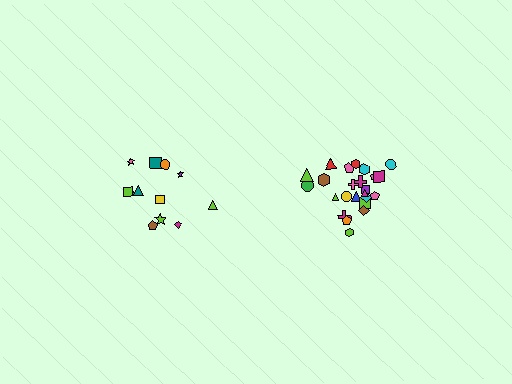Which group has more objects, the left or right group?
The right group.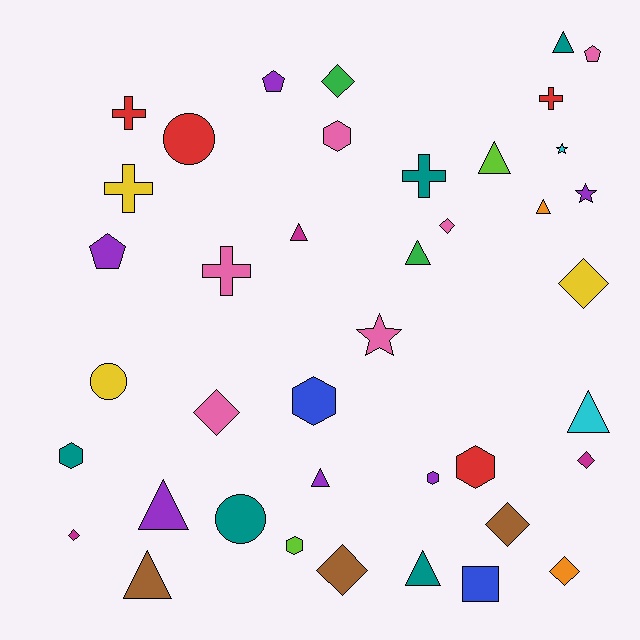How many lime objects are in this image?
There are 2 lime objects.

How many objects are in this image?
There are 40 objects.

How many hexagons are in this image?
There are 6 hexagons.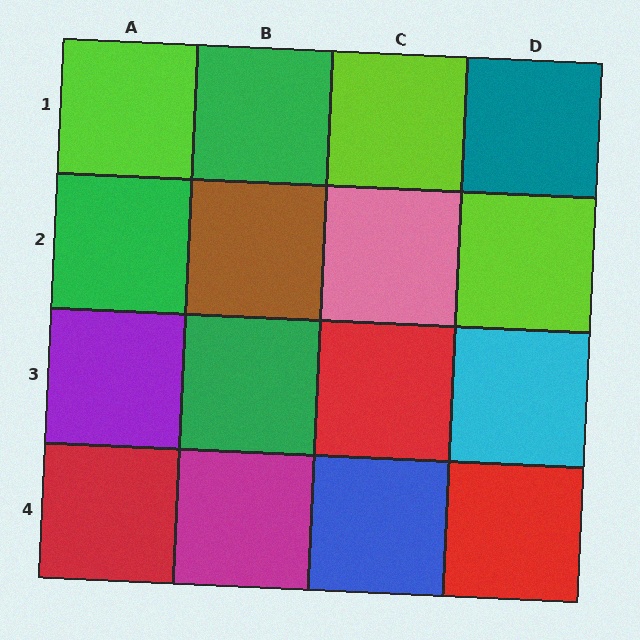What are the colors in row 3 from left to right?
Purple, green, red, cyan.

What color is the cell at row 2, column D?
Lime.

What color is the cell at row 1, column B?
Green.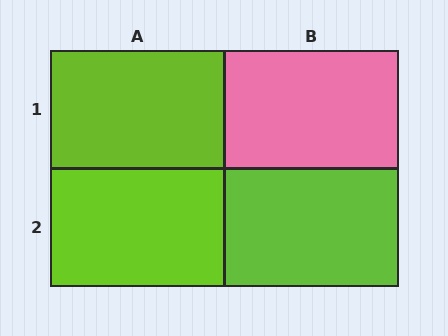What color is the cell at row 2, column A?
Lime.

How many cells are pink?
1 cell is pink.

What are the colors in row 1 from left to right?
Lime, pink.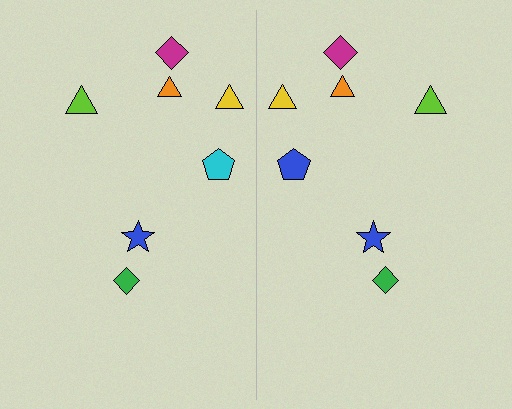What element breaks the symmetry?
The blue pentagon on the right side breaks the symmetry — its mirror counterpart is cyan.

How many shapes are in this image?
There are 14 shapes in this image.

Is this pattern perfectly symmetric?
No, the pattern is not perfectly symmetric. The blue pentagon on the right side breaks the symmetry — its mirror counterpart is cyan.